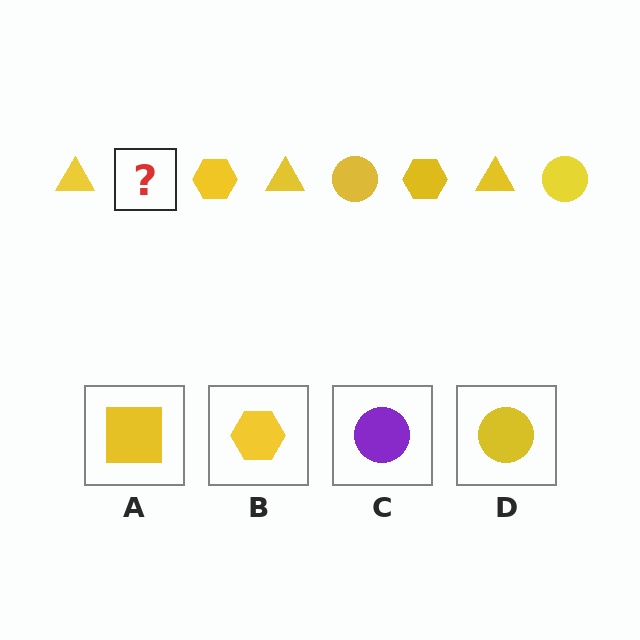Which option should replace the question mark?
Option D.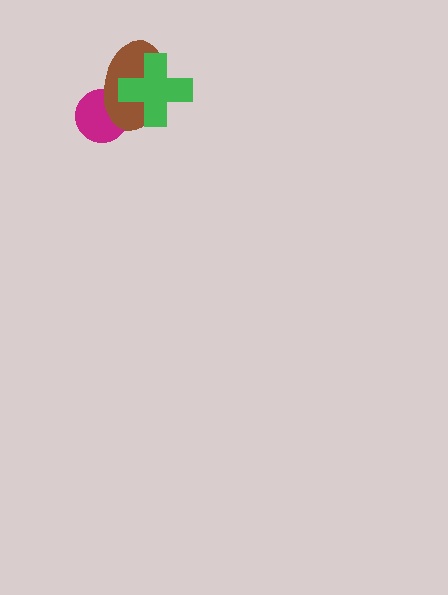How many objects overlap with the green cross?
1 object overlaps with the green cross.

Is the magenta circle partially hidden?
Yes, it is partially covered by another shape.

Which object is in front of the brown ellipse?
The green cross is in front of the brown ellipse.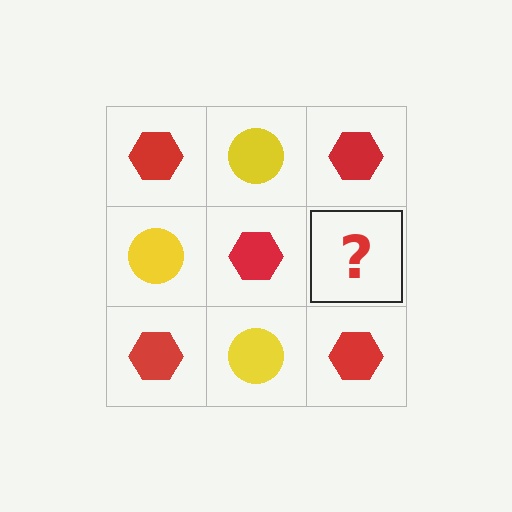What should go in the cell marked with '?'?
The missing cell should contain a yellow circle.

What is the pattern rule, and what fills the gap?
The rule is that it alternates red hexagon and yellow circle in a checkerboard pattern. The gap should be filled with a yellow circle.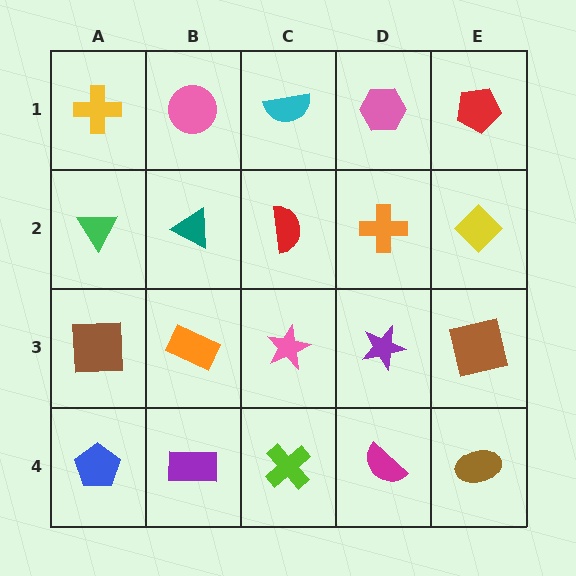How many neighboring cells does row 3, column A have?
3.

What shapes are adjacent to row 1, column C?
A red semicircle (row 2, column C), a pink circle (row 1, column B), a pink hexagon (row 1, column D).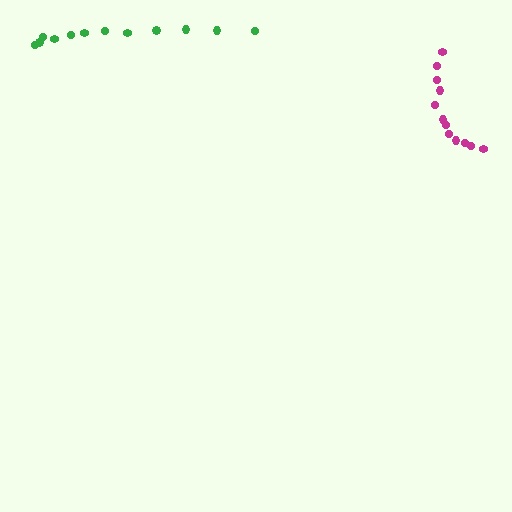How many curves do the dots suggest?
There are 2 distinct paths.